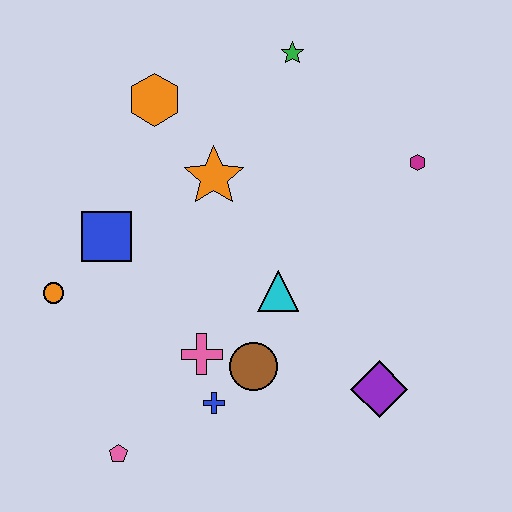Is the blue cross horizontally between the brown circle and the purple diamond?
No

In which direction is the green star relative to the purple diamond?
The green star is above the purple diamond.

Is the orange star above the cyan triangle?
Yes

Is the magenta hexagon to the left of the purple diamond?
No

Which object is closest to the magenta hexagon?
The green star is closest to the magenta hexagon.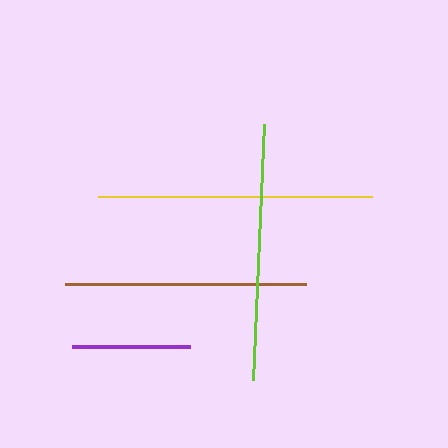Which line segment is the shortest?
The purple line is the shortest at approximately 118 pixels.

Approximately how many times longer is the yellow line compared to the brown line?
The yellow line is approximately 1.1 times the length of the brown line.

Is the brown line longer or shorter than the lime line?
The lime line is longer than the brown line.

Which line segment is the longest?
The yellow line is the longest at approximately 274 pixels.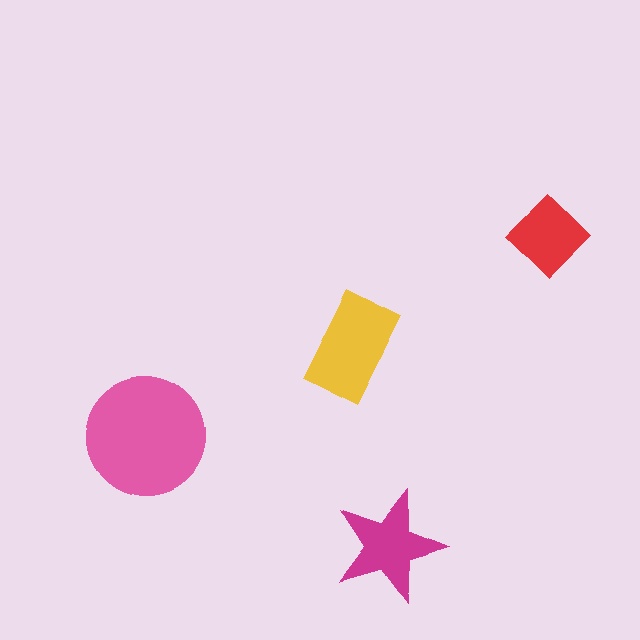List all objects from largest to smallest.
The pink circle, the yellow rectangle, the magenta star, the red diamond.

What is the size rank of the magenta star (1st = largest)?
3rd.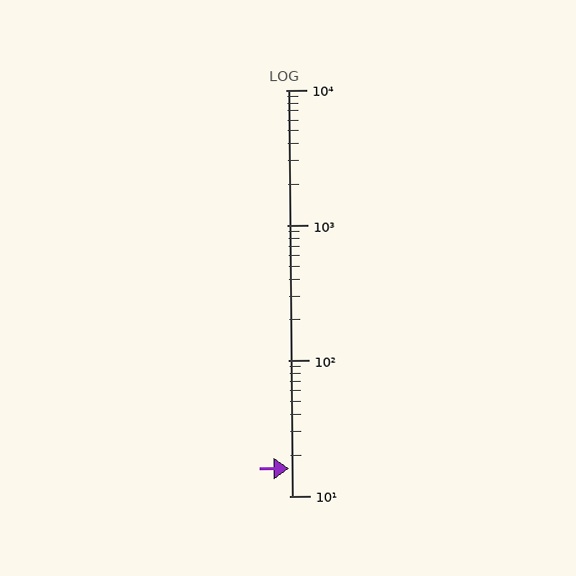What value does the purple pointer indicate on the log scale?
The pointer indicates approximately 16.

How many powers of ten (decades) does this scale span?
The scale spans 3 decades, from 10 to 10000.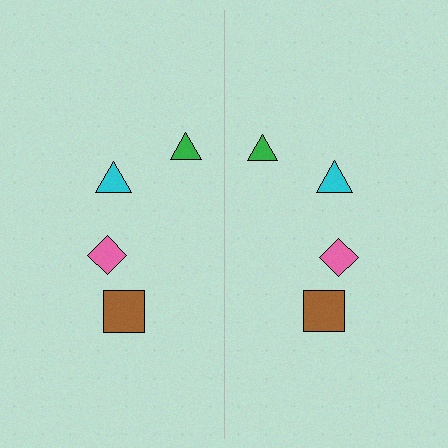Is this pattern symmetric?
Yes, this pattern has bilateral (reflection) symmetry.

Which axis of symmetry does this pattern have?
The pattern has a vertical axis of symmetry running through the center of the image.